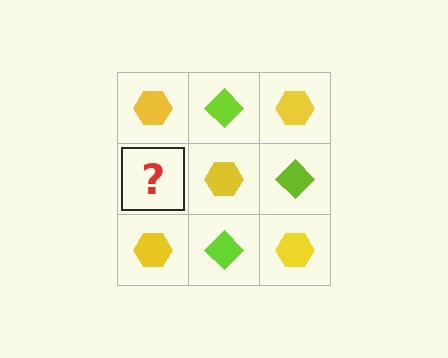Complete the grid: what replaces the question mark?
The question mark should be replaced with a lime diamond.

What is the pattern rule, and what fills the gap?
The rule is that it alternates yellow hexagon and lime diamond in a checkerboard pattern. The gap should be filled with a lime diamond.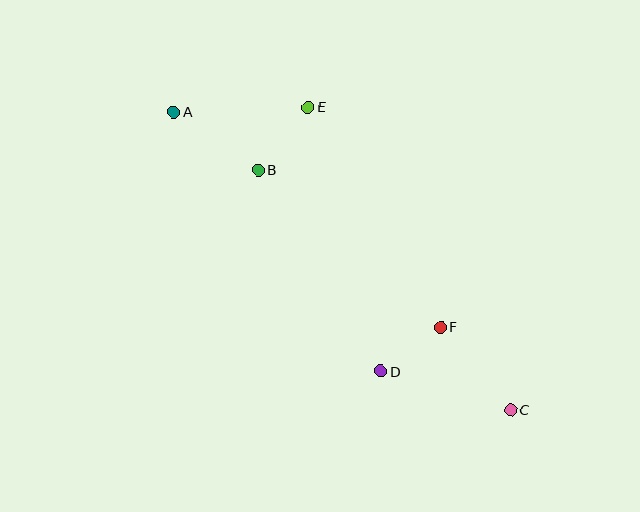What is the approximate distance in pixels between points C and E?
The distance between C and E is approximately 364 pixels.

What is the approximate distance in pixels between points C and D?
The distance between C and D is approximately 135 pixels.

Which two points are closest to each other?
Points D and F are closest to each other.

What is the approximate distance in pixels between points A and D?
The distance between A and D is approximately 332 pixels.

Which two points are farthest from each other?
Points A and C are farthest from each other.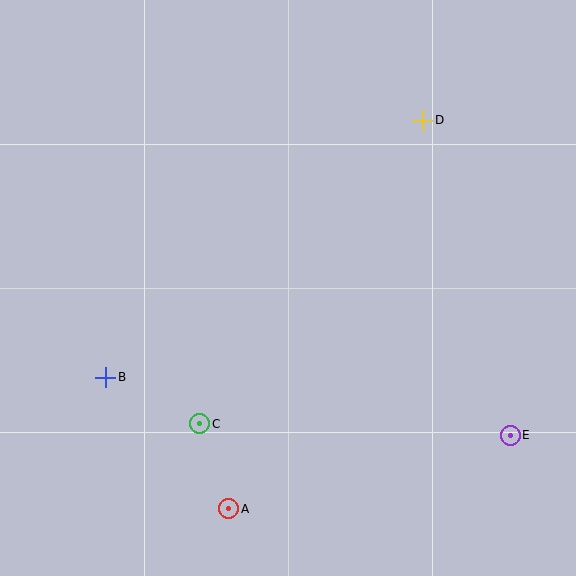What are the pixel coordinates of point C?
Point C is at (200, 424).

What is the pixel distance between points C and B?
The distance between C and B is 105 pixels.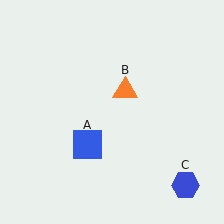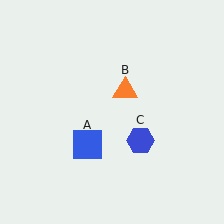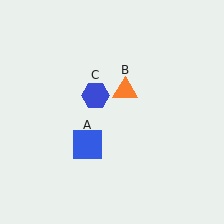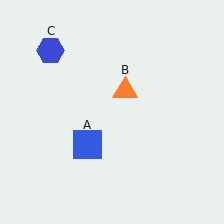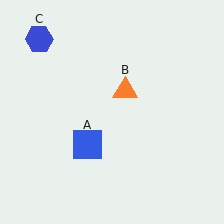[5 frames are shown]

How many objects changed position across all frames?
1 object changed position: blue hexagon (object C).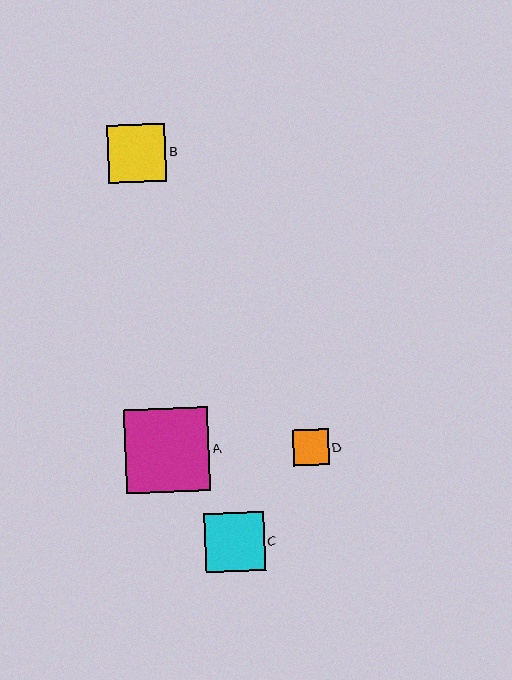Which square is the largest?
Square A is the largest with a size of approximately 84 pixels.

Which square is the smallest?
Square D is the smallest with a size of approximately 36 pixels.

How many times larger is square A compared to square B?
Square A is approximately 1.4 times the size of square B.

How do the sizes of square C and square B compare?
Square C and square B are approximately the same size.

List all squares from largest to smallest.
From largest to smallest: A, C, B, D.